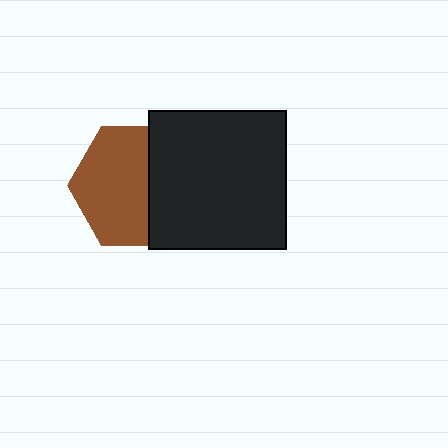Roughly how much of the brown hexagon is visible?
About half of it is visible (roughly 61%).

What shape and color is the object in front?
The object in front is a black square.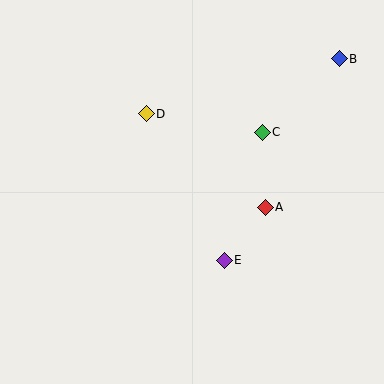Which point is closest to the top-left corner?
Point D is closest to the top-left corner.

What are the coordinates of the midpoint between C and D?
The midpoint between C and D is at (204, 123).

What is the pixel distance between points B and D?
The distance between B and D is 200 pixels.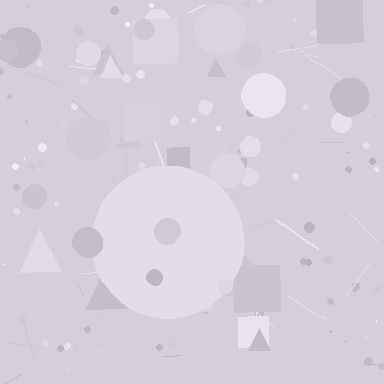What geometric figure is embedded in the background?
A circle is embedded in the background.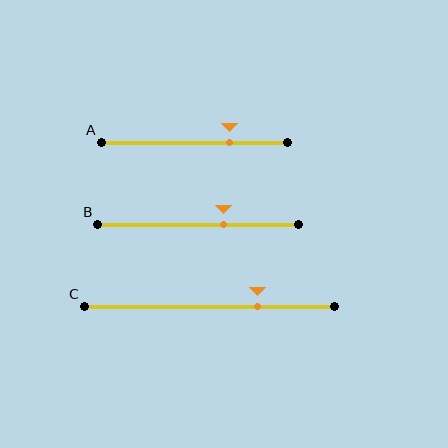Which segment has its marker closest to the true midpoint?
Segment B has its marker closest to the true midpoint.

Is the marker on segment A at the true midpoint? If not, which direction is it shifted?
No, the marker on segment A is shifted to the right by about 19% of the segment length.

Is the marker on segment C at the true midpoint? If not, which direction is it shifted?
No, the marker on segment C is shifted to the right by about 19% of the segment length.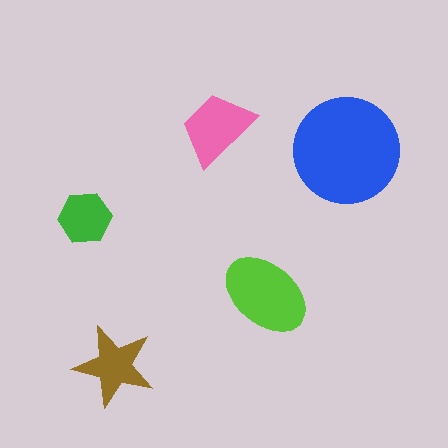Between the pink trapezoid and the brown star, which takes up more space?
The pink trapezoid.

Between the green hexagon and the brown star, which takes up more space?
The brown star.